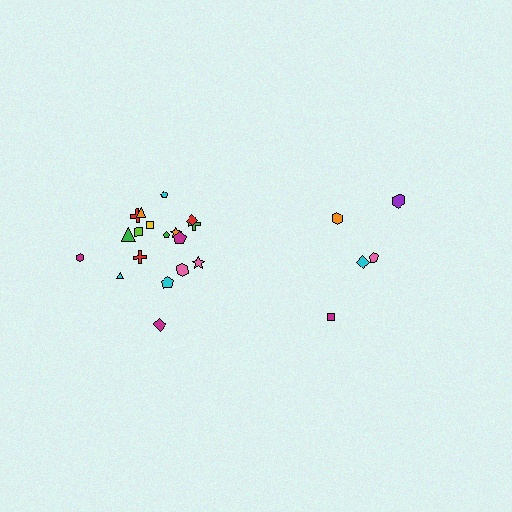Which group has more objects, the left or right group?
The left group.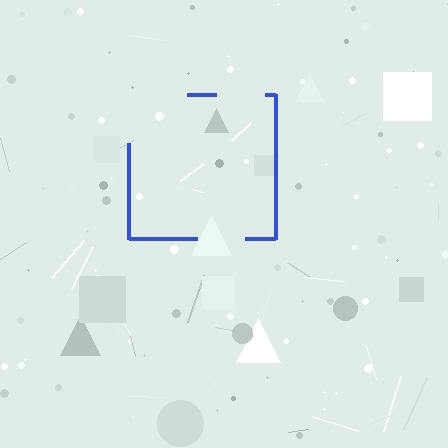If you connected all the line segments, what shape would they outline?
They would outline a square.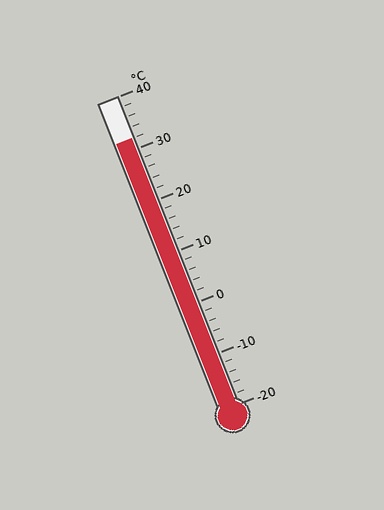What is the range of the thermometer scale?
The thermometer scale ranges from -20°C to 40°C.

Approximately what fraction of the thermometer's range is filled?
The thermometer is filled to approximately 85% of its range.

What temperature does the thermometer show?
The thermometer shows approximately 32°C.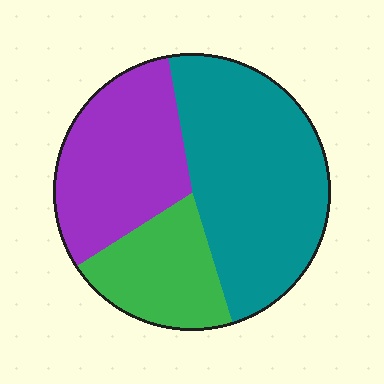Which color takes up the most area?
Teal, at roughly 50%.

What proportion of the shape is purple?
Purple covers 31% of the shape.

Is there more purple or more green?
Purple.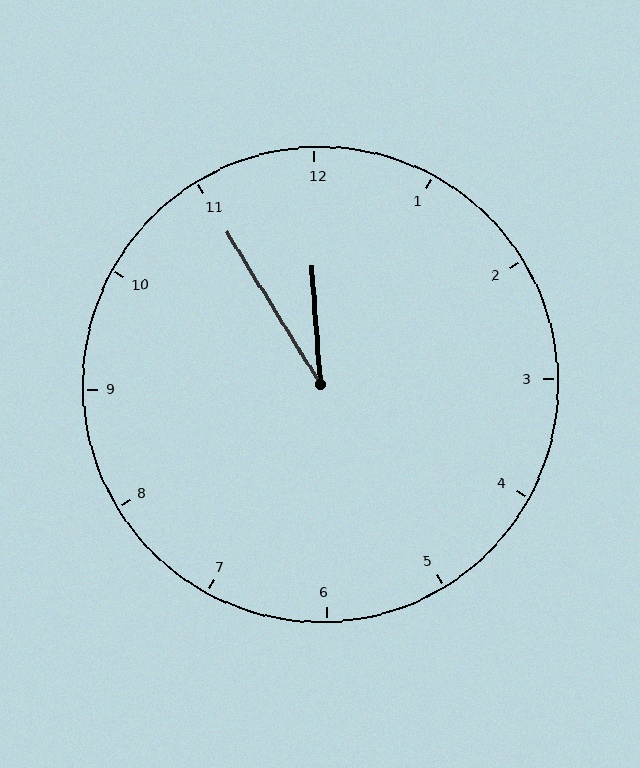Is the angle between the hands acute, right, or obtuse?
It is acute.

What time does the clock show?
11:55.